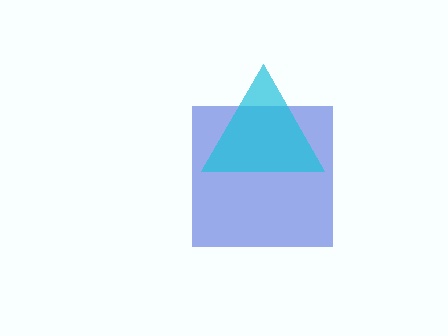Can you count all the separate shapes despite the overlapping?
Yes, there are 2 separate shapes.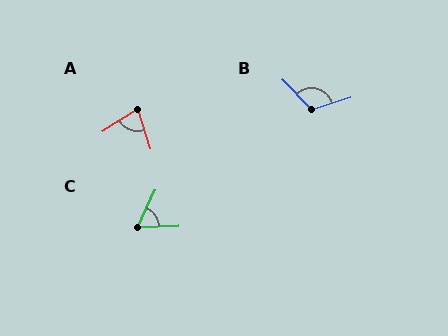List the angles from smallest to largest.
C (62°), A (75°), B (117°).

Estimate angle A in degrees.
Approximately 75 degrees.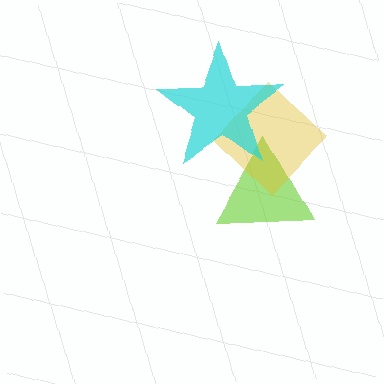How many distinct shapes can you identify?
There are 3 distinct shapes: a lime triangle, a yellow diamond, a cyan star.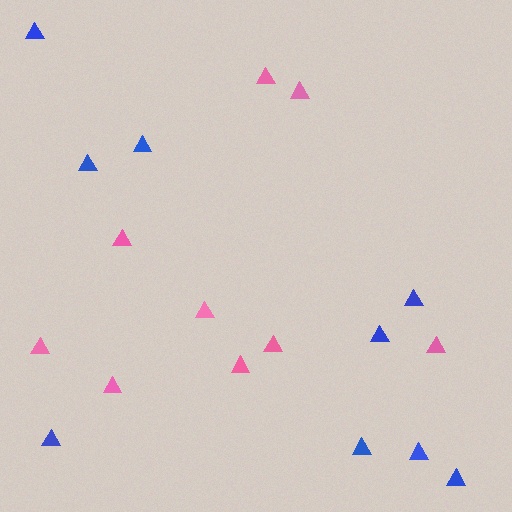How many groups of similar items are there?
There are 2 groups: one group of blue triangles (9) and one group of pink triangles (9).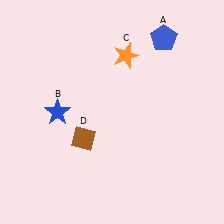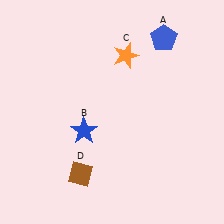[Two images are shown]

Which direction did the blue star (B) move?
The blue star (B) moved right.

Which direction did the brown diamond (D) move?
The brown diamond (D) moved down.